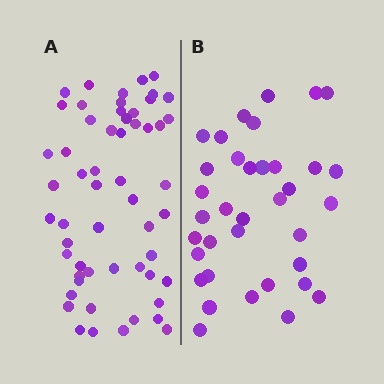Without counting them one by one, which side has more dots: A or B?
Region A (the left region) has more dots.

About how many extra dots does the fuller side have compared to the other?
Region A has approximately 20 more dots than region B.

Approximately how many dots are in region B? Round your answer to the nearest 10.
About 40 dots. (The exact count is 36, which rounds to 40.)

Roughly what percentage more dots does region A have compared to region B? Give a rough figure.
About 55% more.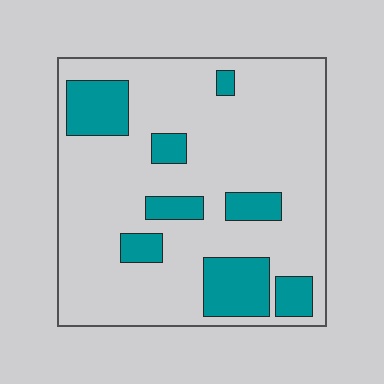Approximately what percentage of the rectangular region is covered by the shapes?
Approximately 20%.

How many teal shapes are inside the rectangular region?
8.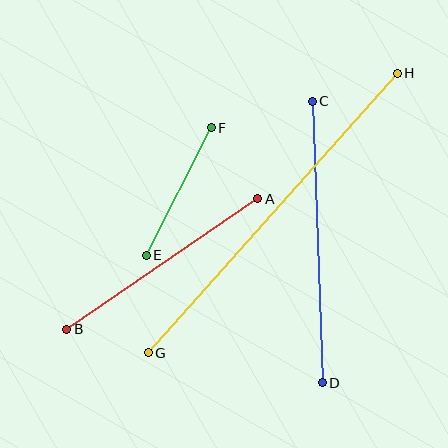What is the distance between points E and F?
The distance is approximately 143 pixels.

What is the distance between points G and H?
The distance is approximately 374 pixels.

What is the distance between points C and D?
The distance is approximately 282 pixels.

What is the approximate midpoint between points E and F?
The midpoint is at approximately (179, 191) pixels.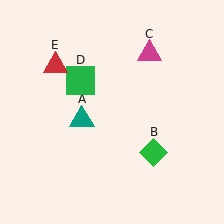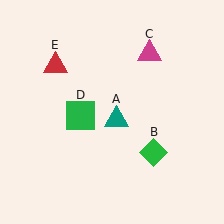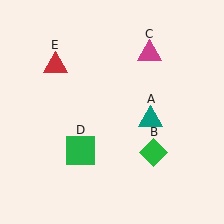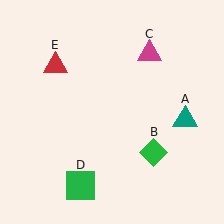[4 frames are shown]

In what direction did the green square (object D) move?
The green square (object D) moved down.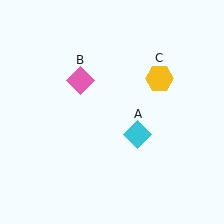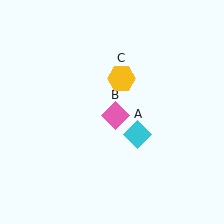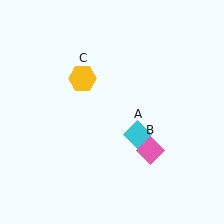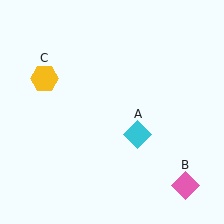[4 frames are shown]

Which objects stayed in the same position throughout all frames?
Cyan diamond (object A) remained stationary.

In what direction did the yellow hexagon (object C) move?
The yellow hexagon (object C) moved left.